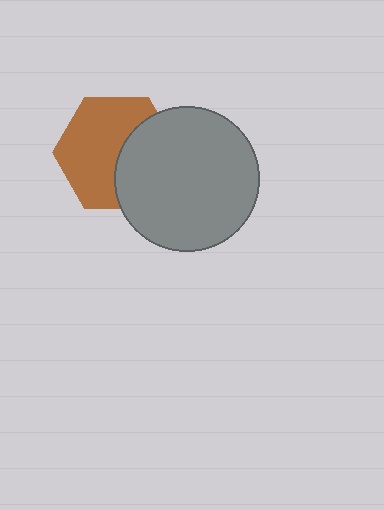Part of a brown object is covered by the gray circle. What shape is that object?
It is a hexagon.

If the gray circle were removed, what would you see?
You would see the complete brown hexagon.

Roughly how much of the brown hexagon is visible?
About half of it is visible (roughly 61%).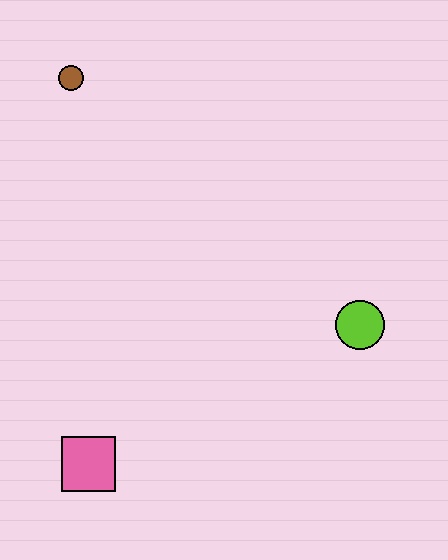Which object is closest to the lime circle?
The pink square is closest to the lime circle.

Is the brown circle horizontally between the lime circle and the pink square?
No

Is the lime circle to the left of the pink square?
No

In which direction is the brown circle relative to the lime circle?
The brown circle is to the left of the lime circle.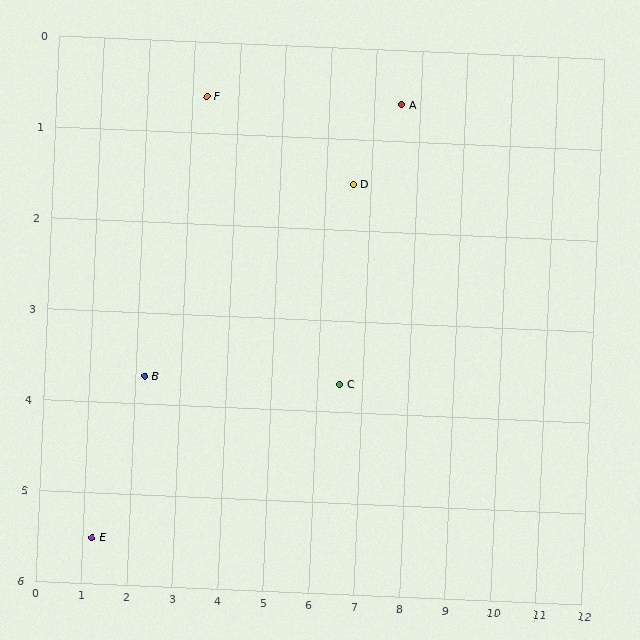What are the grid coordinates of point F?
Point F is at approximately (3.3, 0.6).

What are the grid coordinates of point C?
Point C is at approximately (6.5, 3.7).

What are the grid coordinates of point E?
Point E is at approximately (1.2, 5.5).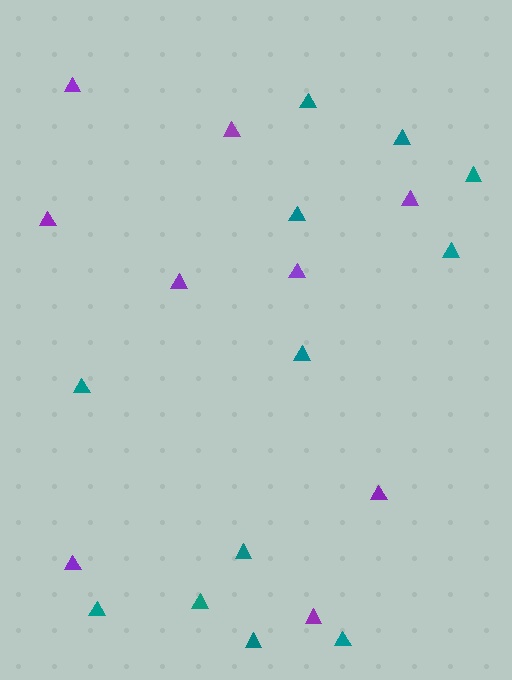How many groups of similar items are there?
There are 2 groups: one group of teal triangles (12) and one group of purple triangles (9).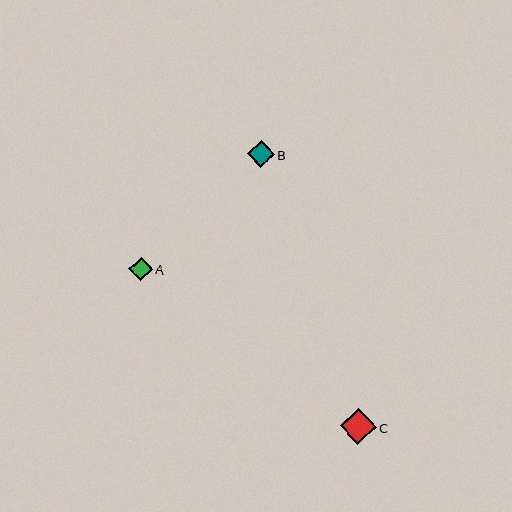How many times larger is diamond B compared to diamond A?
Diamond B is approximately 1.1 times the size of diamond A.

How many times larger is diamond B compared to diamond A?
Diamond B is approximately 1.1 times the size of diamond A.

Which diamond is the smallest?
Diamond A is the smallest with a size of approximately 24 pixels.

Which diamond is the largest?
Diamond C is the largest with a size of approximately 36 pixels.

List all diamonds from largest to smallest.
From largest to smallest: C, B, A.